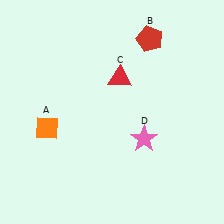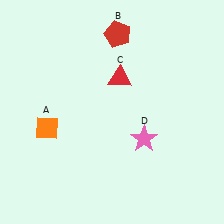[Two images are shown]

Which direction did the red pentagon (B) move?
The red pentagon (B) moved left.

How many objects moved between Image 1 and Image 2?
1 object moved between the two images.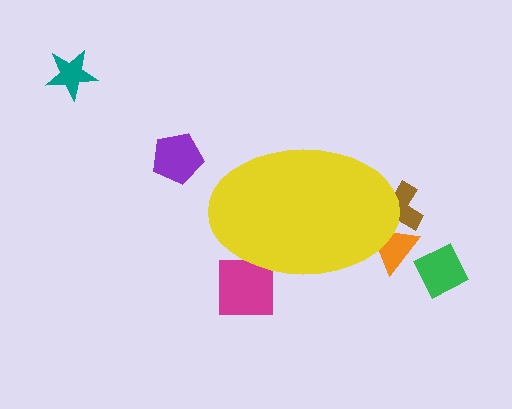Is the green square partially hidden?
No, the green square is fully visible.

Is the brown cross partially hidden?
Yes, the brown cross is partially hidden behind the yellow ellipse.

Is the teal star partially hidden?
No, the teal star is fully visible.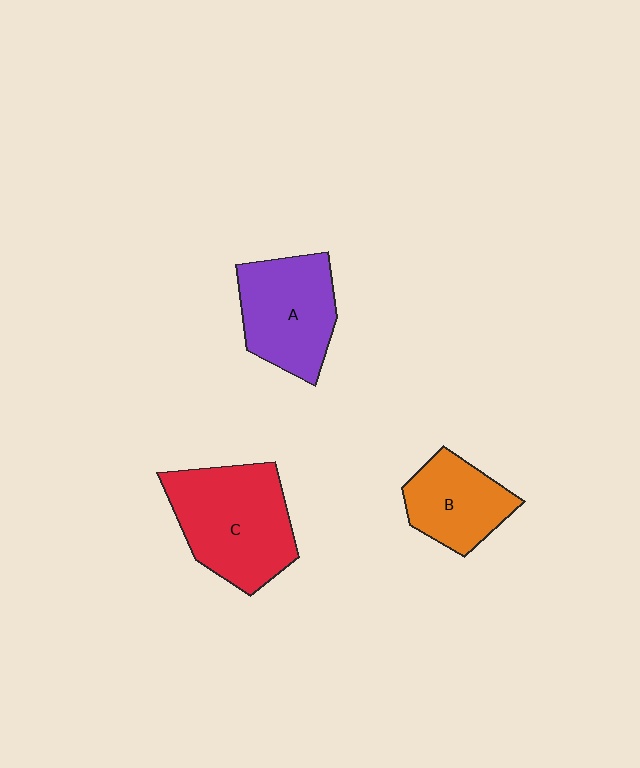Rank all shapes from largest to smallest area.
From largest to smallest: C (red), A (purple), B (orange).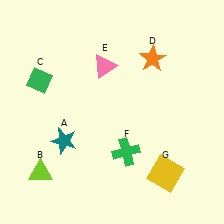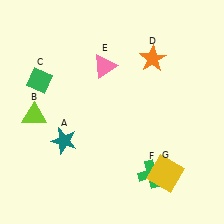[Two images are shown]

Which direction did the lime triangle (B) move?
The lime triangle (B) moved up.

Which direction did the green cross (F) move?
The green cross (F) moved right.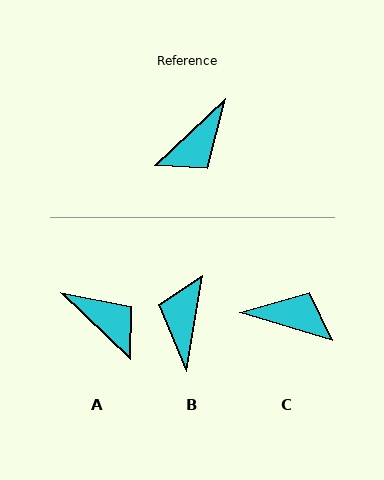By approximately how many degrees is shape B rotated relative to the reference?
Approximately 143 degrees clockwise.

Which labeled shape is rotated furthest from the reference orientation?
B, about 143 degrees away.